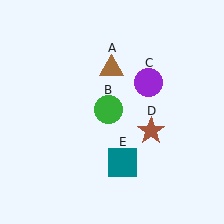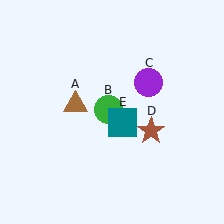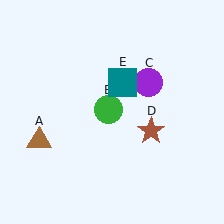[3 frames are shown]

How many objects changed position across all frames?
2 objects changed position: brown triangle (object A), teal square (object E).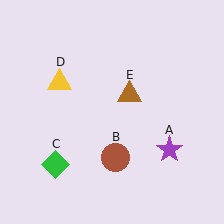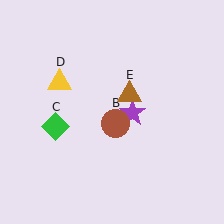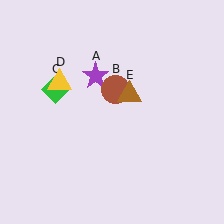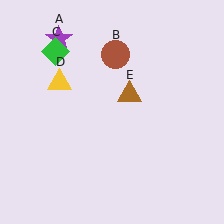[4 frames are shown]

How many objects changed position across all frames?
3 objects changed position: purple star (object A), brown circle (object B), green diamond (object C).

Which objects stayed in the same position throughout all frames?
Yellow triangle (object D) and brown triangle (object E) remained stationary.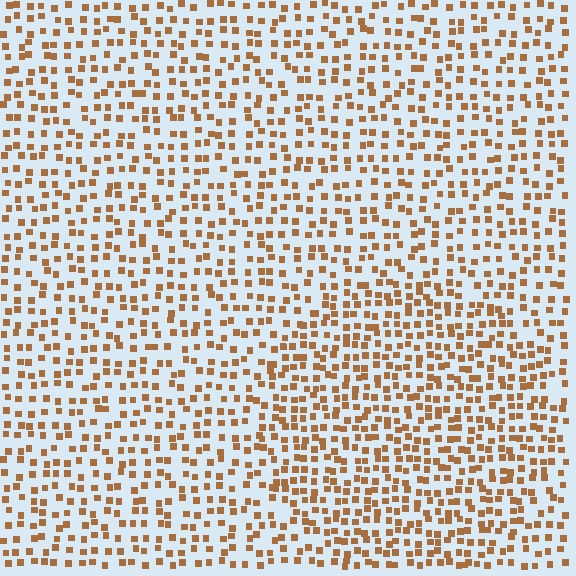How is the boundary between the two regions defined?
The boundary is defined by a change in element density (approximately 1.5x ratio). All elements are the same color, size, and shape.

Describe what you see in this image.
The image contains small brown elements arranged at two different densities. A circle-shaped region is visible where the elements are more densely packed than the surrounding area.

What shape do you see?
I see a circle.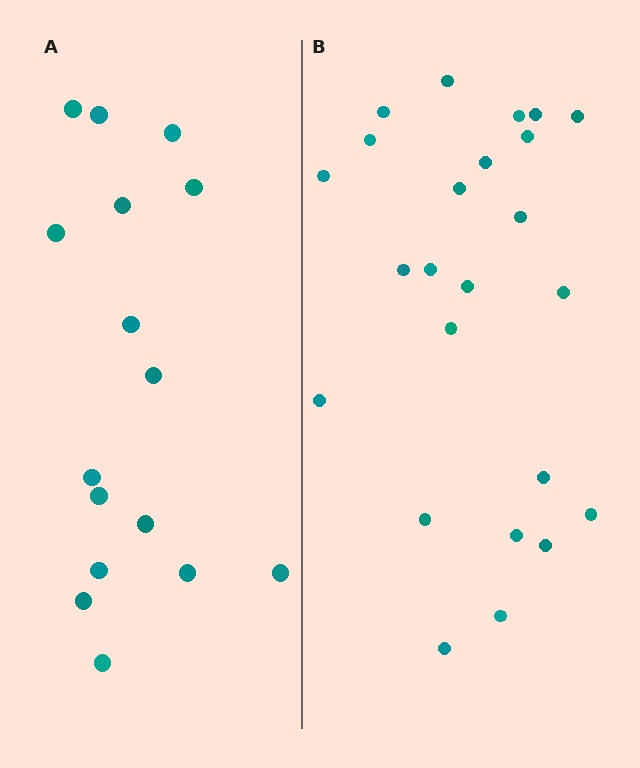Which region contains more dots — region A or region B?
Region B (the right region) has more dots.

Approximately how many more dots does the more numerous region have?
Region B has roughly 8 or so more dots than region A.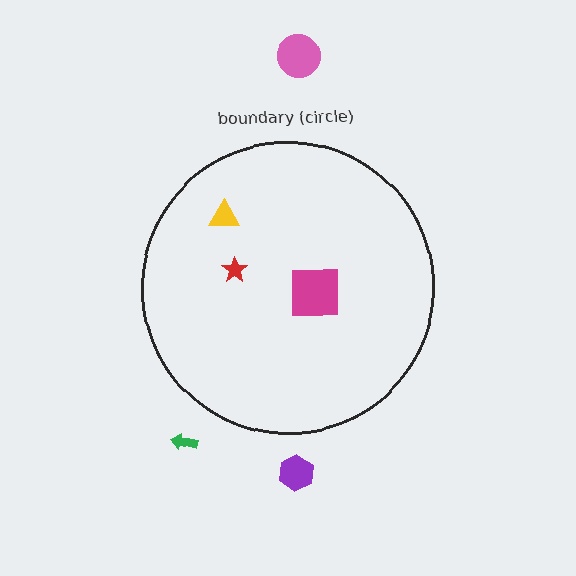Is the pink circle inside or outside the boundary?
Outside.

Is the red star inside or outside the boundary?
Inside.